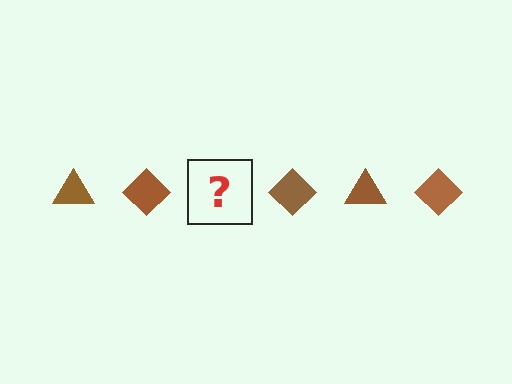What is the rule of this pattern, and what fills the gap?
The rule is that the pattern cycles through triangle, diamond shapes in brown. The gap should be filled with a brown triangle.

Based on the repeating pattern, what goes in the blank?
The blank should be a brown triangle.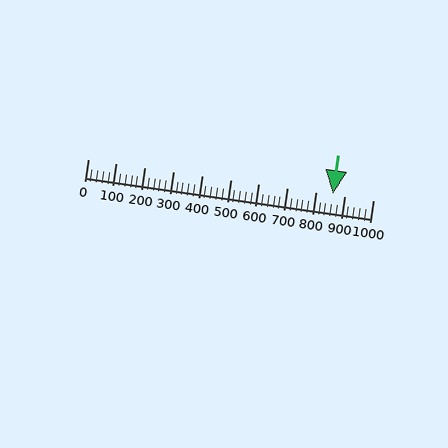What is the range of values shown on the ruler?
The ruler shows values from 0 to 1000.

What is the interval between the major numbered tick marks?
The major tick marks are spaced 100 units apart.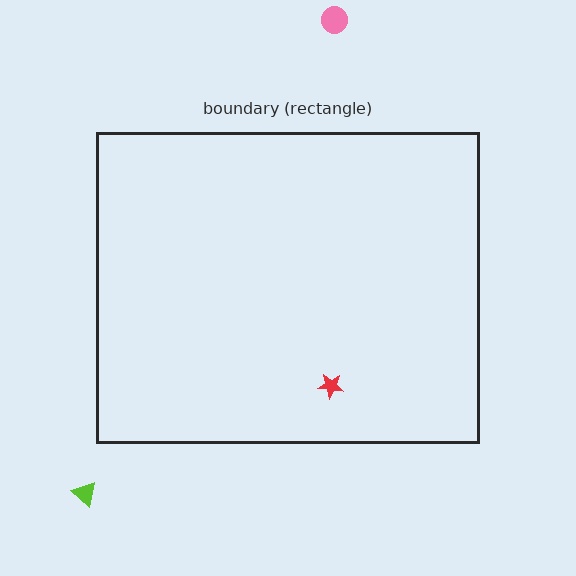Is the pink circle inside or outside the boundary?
Outside.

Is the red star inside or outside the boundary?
Inside.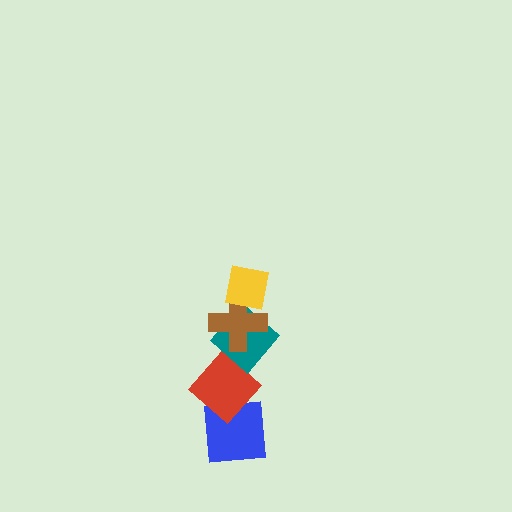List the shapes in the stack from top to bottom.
From top to bottom: the yellow square, the brown cross, the teal diamond, the red diamond, the blue square.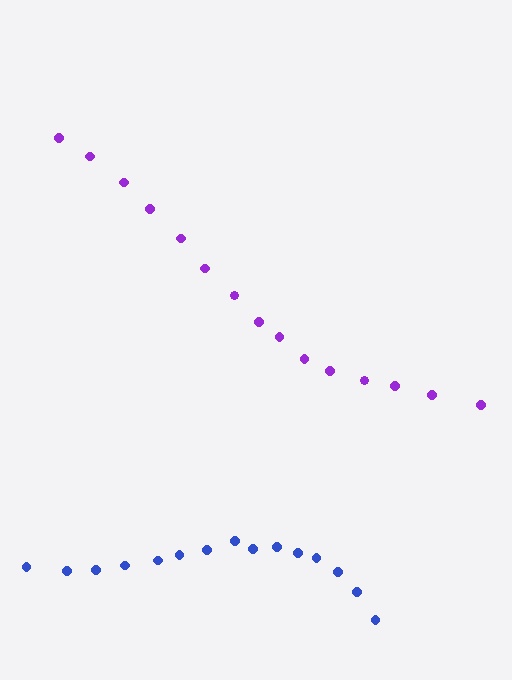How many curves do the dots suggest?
There are 2 distinct paths.